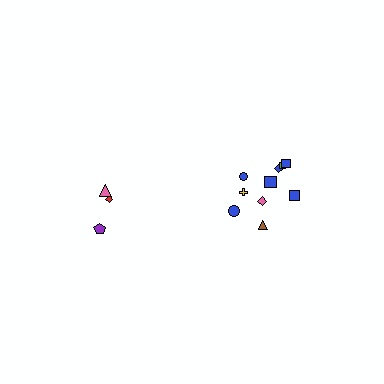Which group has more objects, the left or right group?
The right group.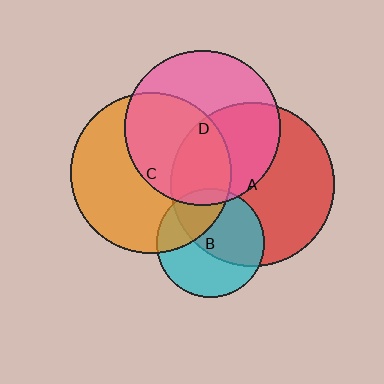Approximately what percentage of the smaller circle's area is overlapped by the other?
Approximately 10%.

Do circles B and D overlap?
Yes.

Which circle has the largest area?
Circle A (red).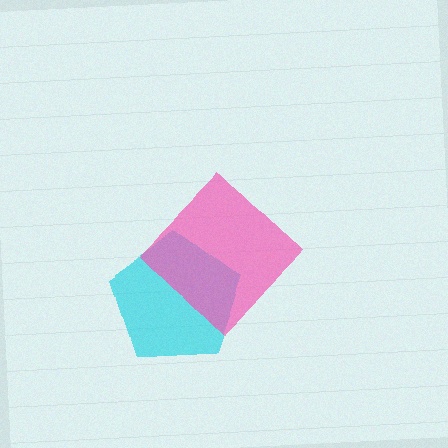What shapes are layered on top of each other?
The layered shapes are: a cyan pentagon, a pink diamond.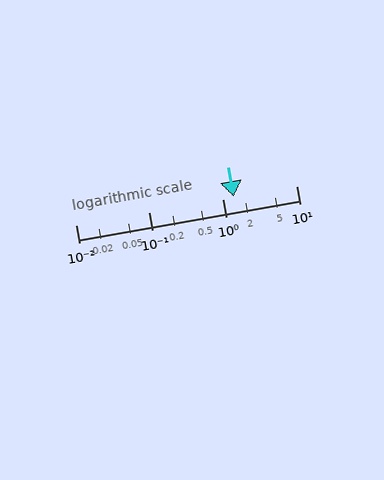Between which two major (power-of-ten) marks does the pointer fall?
The pointer is between 1 and 10.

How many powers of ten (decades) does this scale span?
The scale spans 3 decades, from 0.01 to 10.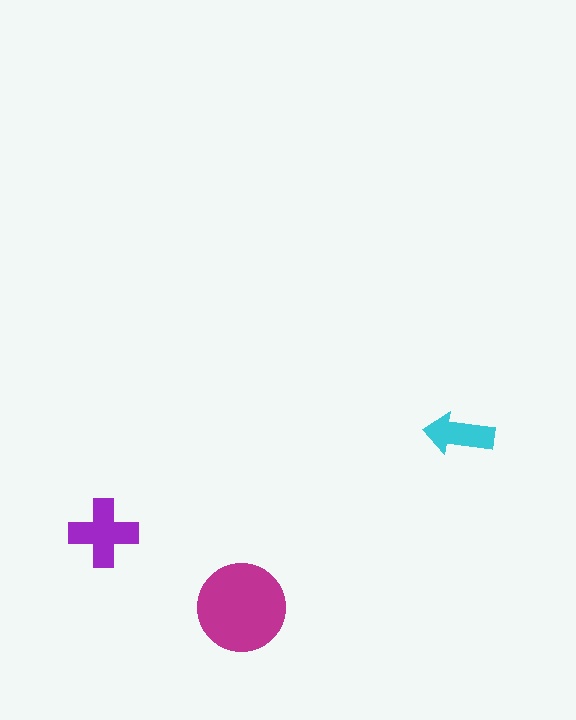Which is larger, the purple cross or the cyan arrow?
The purple cross.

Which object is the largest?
The magenta circle.